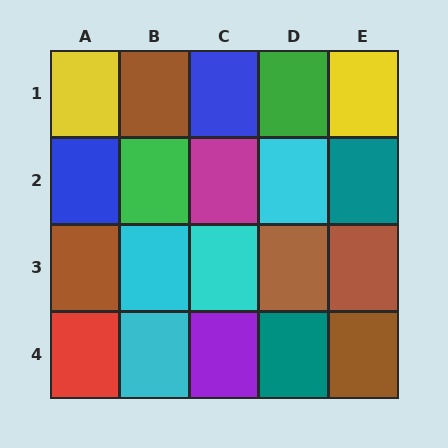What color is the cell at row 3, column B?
Cyan.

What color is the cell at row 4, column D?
Teal.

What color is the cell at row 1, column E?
Yellow.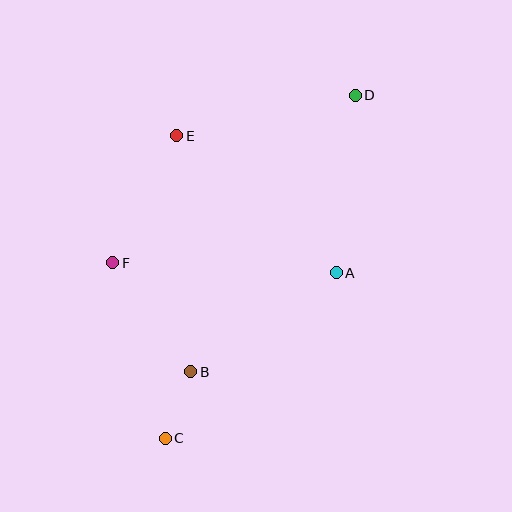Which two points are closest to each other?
Points B and C are closest to each other.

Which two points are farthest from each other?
Points C and D are farthest from each other.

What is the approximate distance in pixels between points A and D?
The distance between A and D is approximately 179 pixels.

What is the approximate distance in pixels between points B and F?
The distance between B and F is approximately 134 pixels.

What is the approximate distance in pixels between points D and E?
The distance between D and E is approximately 183 pixels.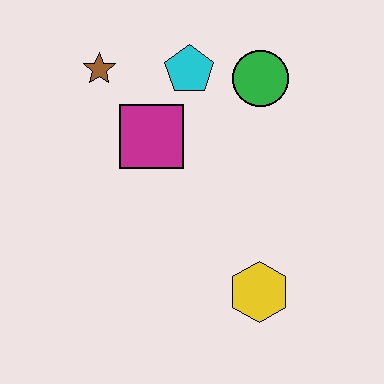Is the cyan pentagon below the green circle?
No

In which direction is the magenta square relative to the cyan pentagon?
The magenta square is below the cyan pentagon.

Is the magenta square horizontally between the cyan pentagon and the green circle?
No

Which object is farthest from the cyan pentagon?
The yellow hexagon is farthest from the cyan pentagon.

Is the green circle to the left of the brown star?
No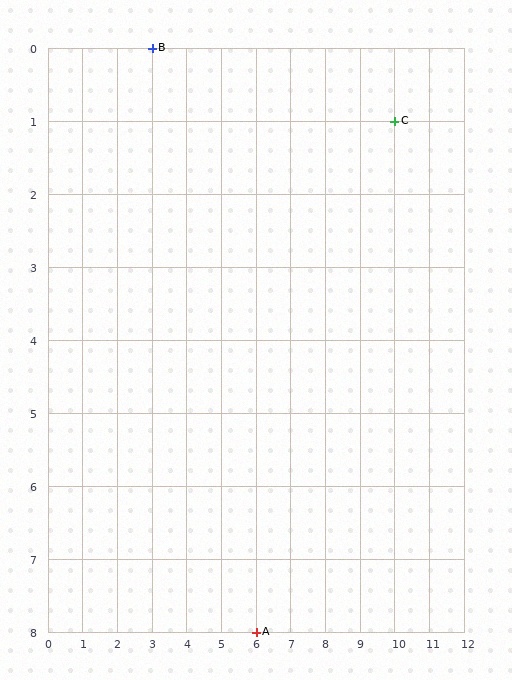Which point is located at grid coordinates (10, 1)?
Point C is at (10, 1).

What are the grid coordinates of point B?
Point B is at grid coordinates (3, 0).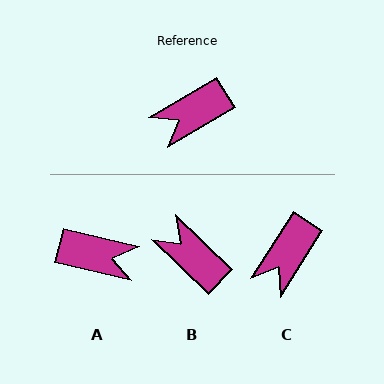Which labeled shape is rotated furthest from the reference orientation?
A, about 136 degrees away.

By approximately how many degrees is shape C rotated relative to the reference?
Approximately 27 degrees counter-clockwise.